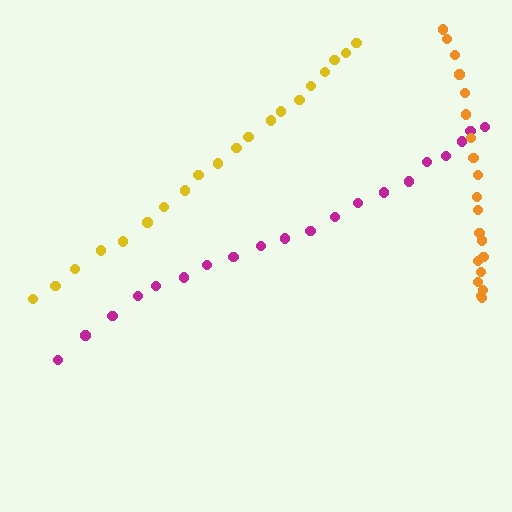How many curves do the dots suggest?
There are 3 distinct paths.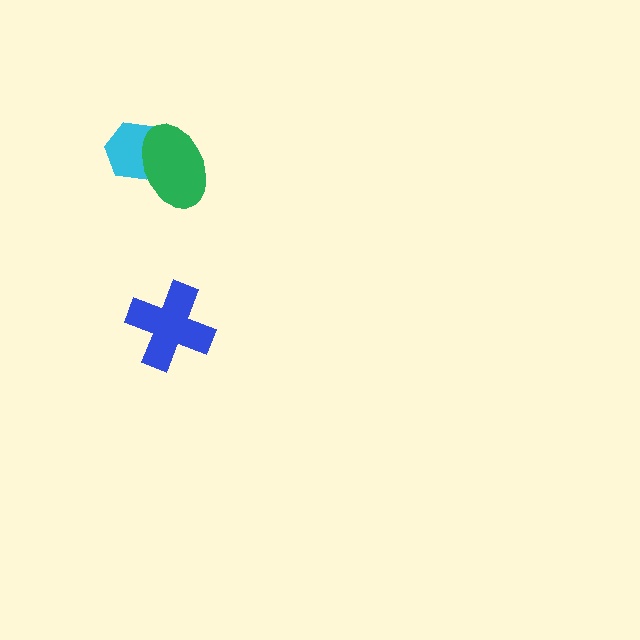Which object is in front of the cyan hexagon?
The green ellipse is in front of the cyan hexagon.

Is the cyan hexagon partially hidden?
Yes, it is partially covered by another shape.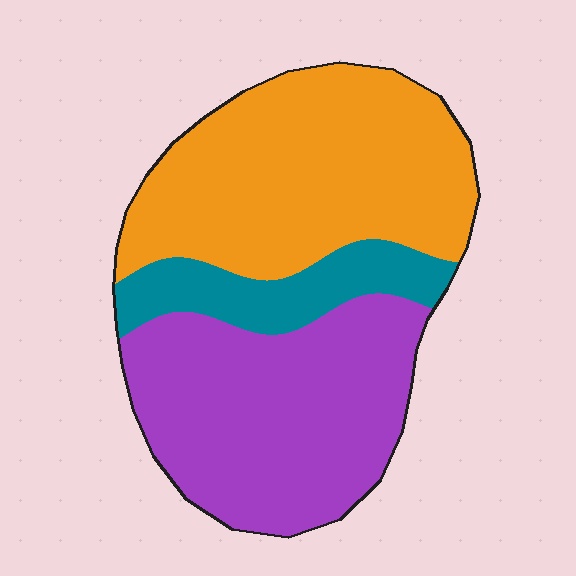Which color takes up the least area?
Teal, at roughly 15%.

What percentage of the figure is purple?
Purple covers 42% of the figure.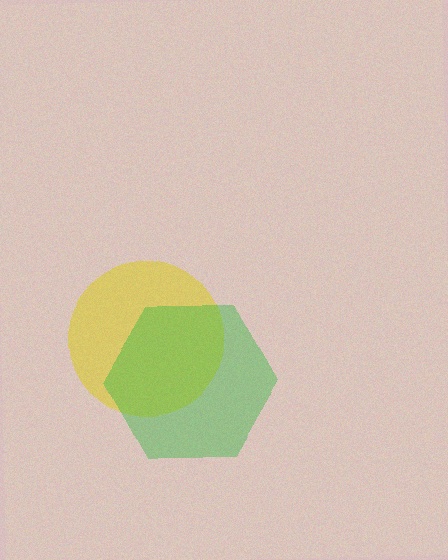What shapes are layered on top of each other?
The layered shapes are: a yellow circle, a green hexagon.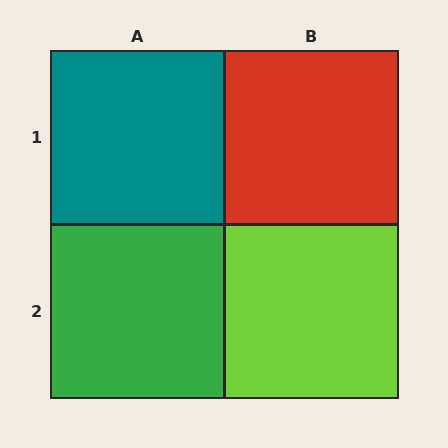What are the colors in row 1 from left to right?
Teal, red.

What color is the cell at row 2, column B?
Lime.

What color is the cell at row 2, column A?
Green.